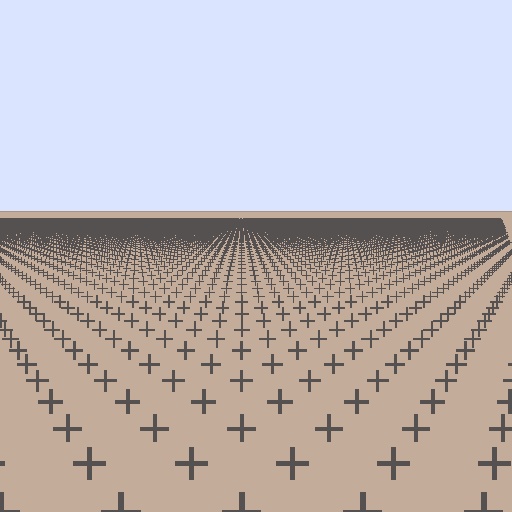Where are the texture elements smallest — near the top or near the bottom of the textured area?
Near the top.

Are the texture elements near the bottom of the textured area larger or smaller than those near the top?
Larger. Near the bottom, elements are closer to the viewer and appear at a bigger on-screen size.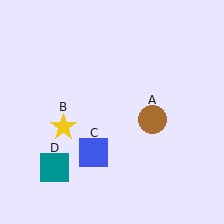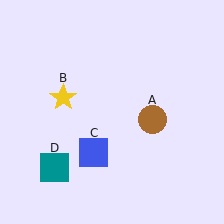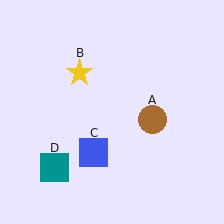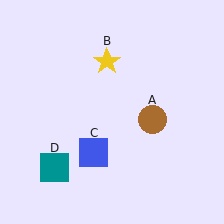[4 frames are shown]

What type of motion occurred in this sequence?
The yellow star (object B) rotated clockwise around the center of the scene.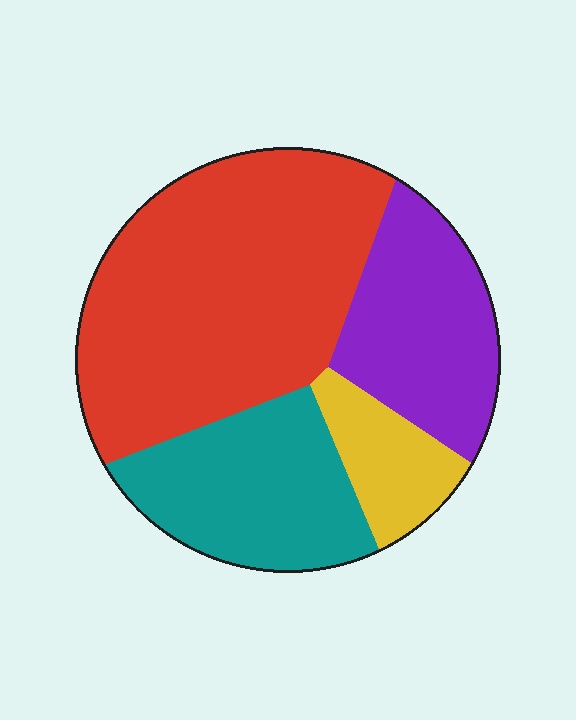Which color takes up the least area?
Yellow, at roughly 10%.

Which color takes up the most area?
Red, at roughly 45%.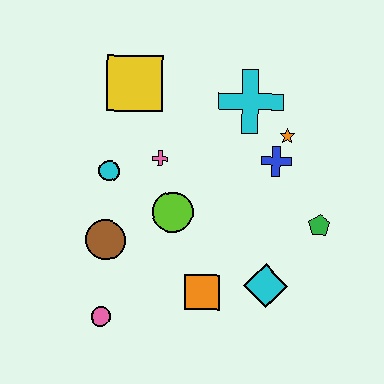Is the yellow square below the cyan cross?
No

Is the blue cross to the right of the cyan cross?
Yes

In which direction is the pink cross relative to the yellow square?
The pink cross is below the yellow square.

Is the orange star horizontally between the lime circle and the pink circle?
No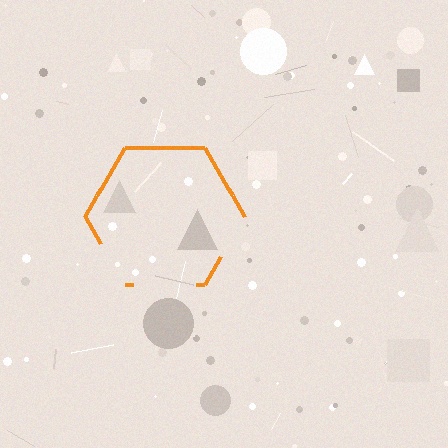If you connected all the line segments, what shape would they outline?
They would outline a hexagon.